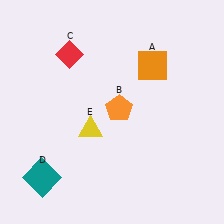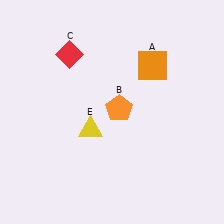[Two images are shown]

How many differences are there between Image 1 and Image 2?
There is 1 difference between the two images.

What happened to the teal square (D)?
The teal square (D) was removed in Image 2. It was in the bottom-left area of Image 1.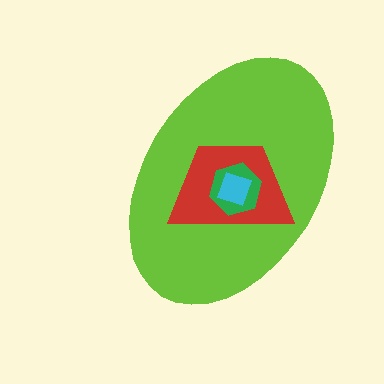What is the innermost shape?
The cyan diamond.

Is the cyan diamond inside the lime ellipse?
Yes.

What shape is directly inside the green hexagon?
The cyan diamond.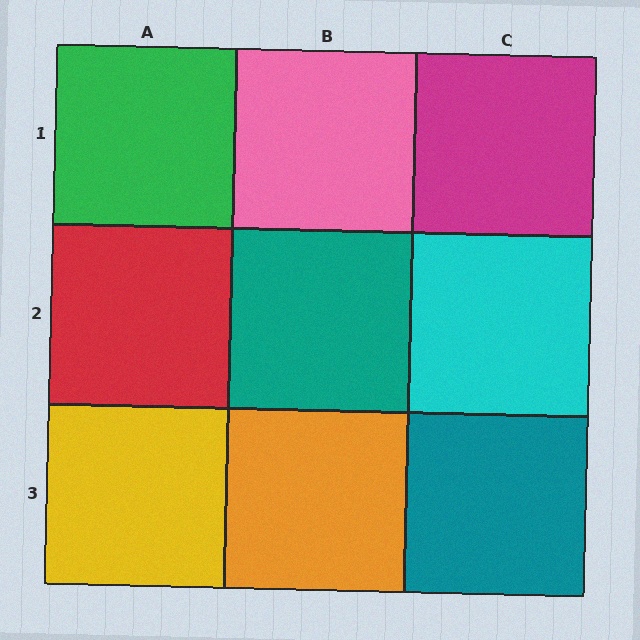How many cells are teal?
2 cells are teal.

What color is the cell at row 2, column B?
Teal.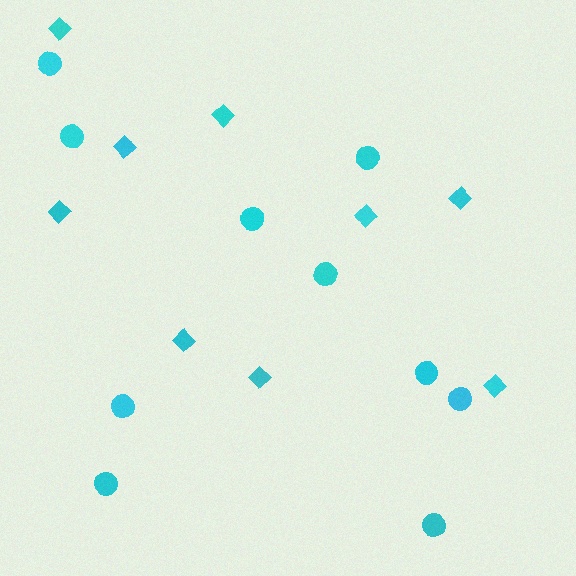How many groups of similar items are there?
There are 2 groups: one group of circles (10) and one group of diamonds (9).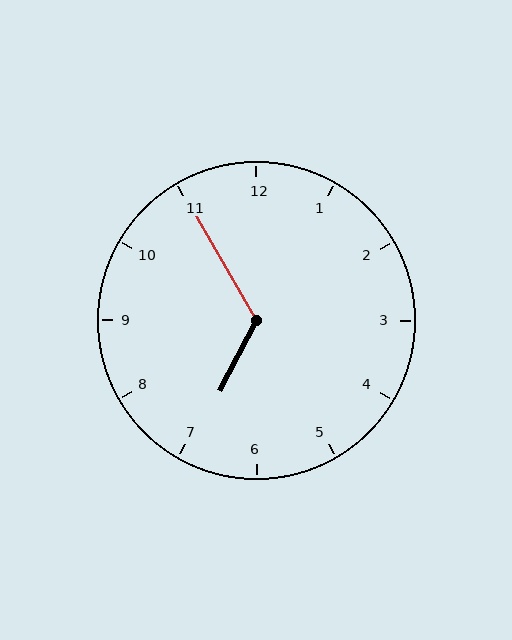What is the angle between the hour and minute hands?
Approximately 122 degrees.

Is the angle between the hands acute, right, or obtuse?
It is obtuse.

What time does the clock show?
6:55.